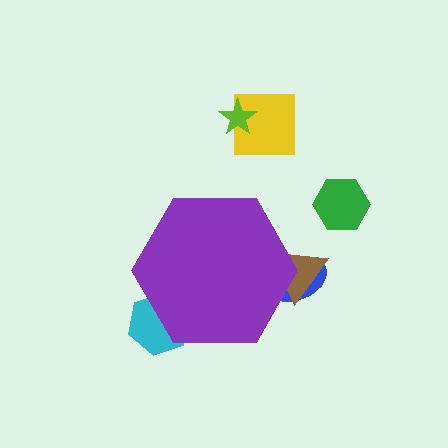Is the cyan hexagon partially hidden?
Yes, the cyan hexagon is partially hidden behind the purple hexagon.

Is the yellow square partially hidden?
No, the yellow square is fully visible.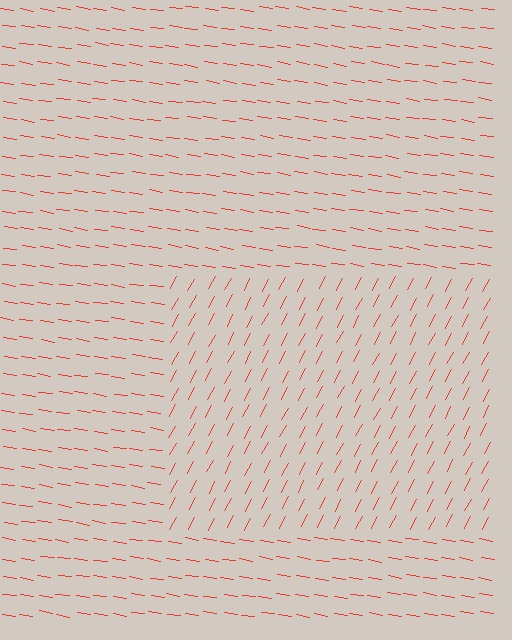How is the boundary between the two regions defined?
The boundary is defined purely by a change in line orientation (approximately 70 degrees difference). All lines are the same color and thickness.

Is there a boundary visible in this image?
Yes, there is a texture boundary formed by a change in line orientation.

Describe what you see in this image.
The image is filled with small red line segments. A rectangle region in the image has lines oriented differently from the surrounding lines, creating a visible texture boundary.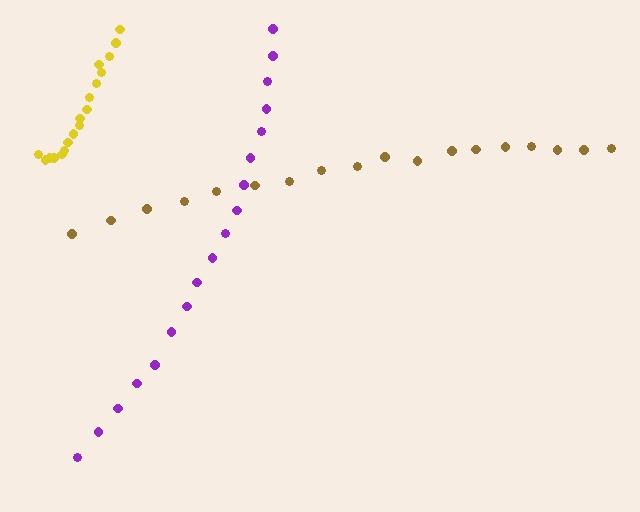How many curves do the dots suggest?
There are 3 distinct paths.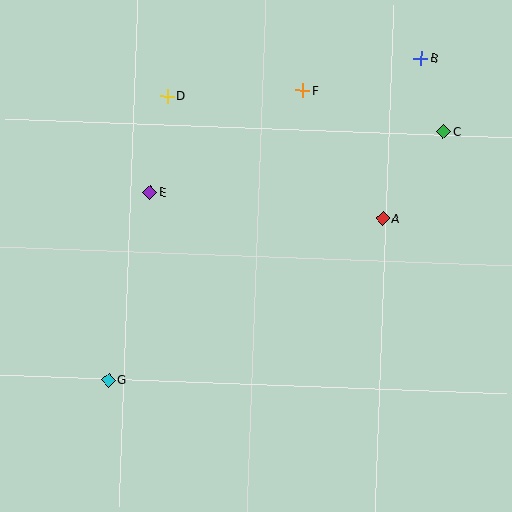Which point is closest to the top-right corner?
Point B is closest to the top-right corner.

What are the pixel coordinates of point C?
Point C is at (444, 131).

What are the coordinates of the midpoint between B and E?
The midpoint between B and E is at (286, 125).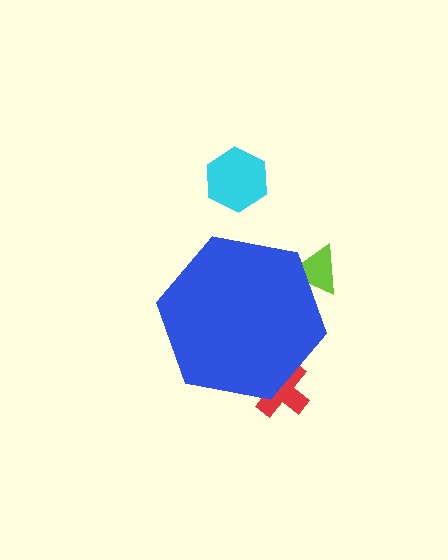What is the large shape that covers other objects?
A blue hexagon.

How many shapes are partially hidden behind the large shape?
2 shapes are partially hidden.